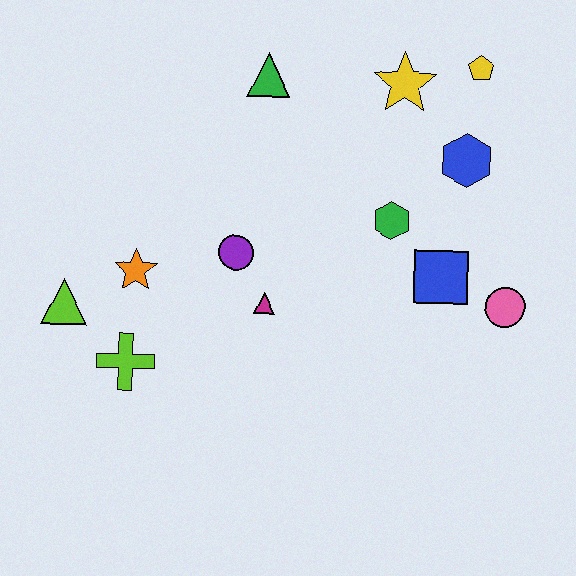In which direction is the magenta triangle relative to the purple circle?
The magenta triangle is below the purple circle.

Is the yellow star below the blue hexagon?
No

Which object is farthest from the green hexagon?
The lime triangle is farthest from the green hexagon.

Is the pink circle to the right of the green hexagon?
Yes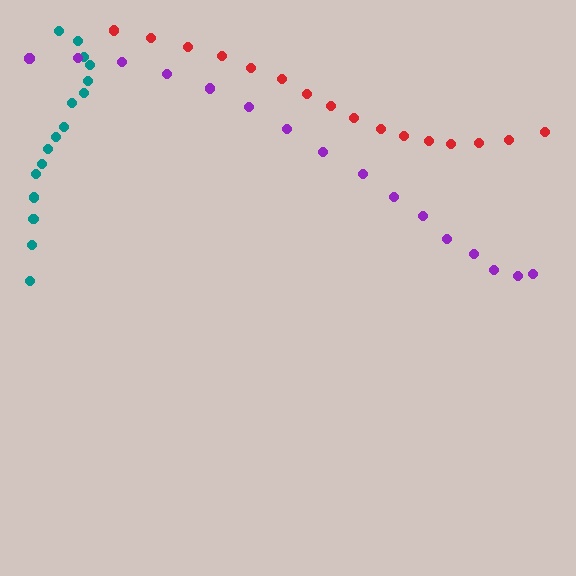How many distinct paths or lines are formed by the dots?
There are 3 distinct paths.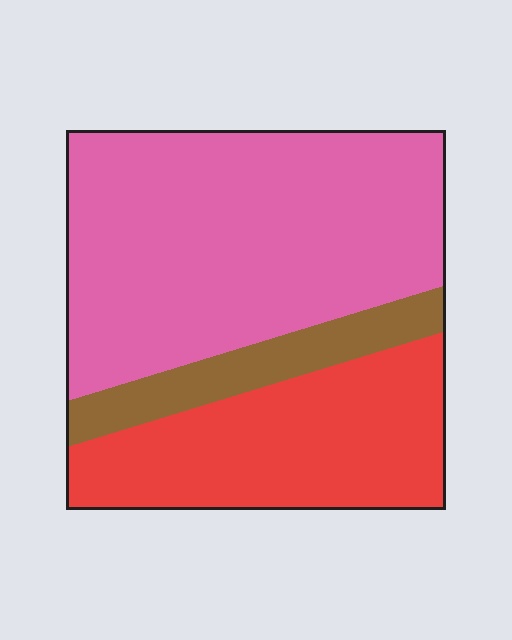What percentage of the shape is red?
Red takes up about one third (1/3) of the shape.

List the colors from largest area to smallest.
From largest to smallest: pink, red, brown.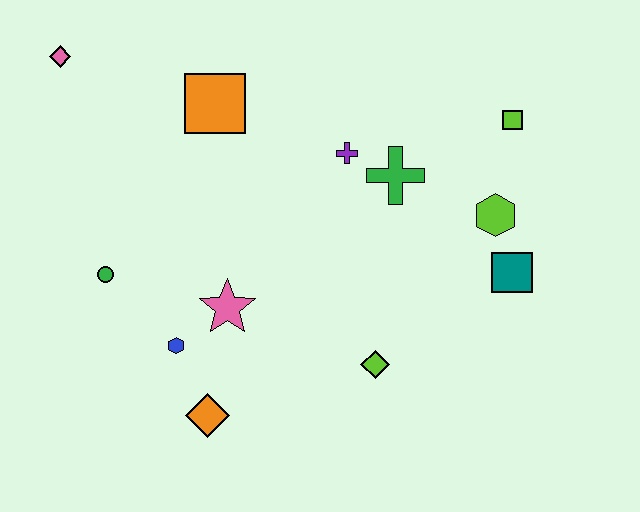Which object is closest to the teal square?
The lime hexagon is closest to the teal square.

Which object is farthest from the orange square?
The teal square is farthest from the orange square.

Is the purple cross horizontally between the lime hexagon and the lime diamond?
No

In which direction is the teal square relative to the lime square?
The teal square is below the lime square.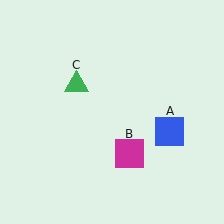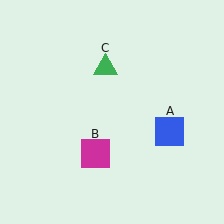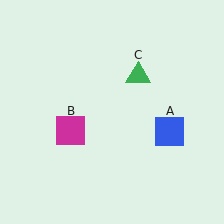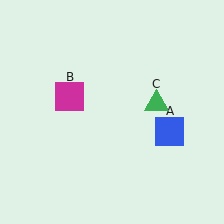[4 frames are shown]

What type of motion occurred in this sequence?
The magenta square (object B), green triangle (object C) rotated clockwise around the center of the scene.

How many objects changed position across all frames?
2 objects changed position: magenta square (object B), green triangle (object C).